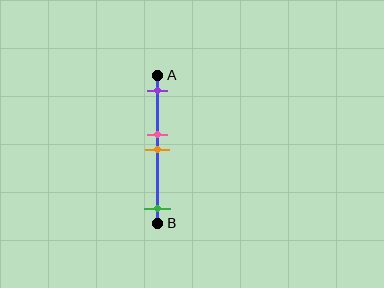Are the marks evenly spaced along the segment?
No, the marks are not evenly spaced.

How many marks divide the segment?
There are 4 marks dividing the segment.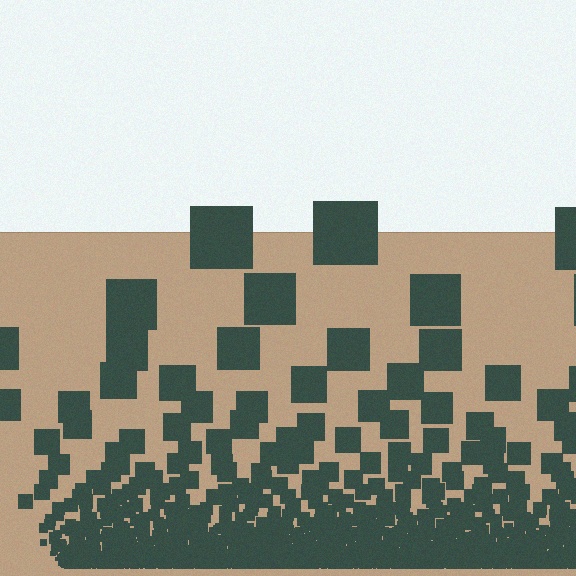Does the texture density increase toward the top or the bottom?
Density increases toward the bottom.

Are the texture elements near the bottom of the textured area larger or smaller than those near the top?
Smaller. The gradient is inverted — elements near the bottom are smaller and denser.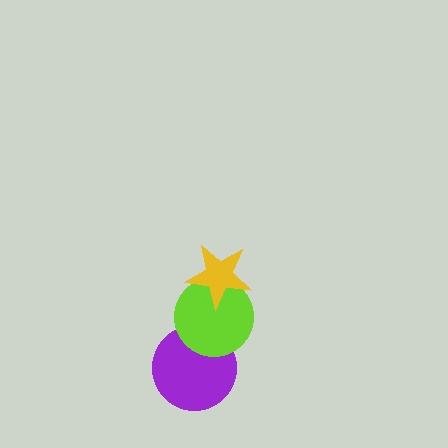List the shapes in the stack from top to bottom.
From top to bottom: the yellow star, the lime circle, the purple circle.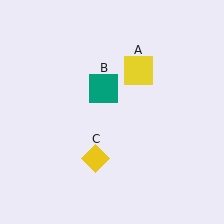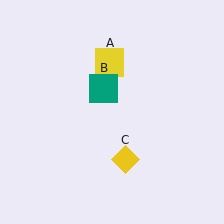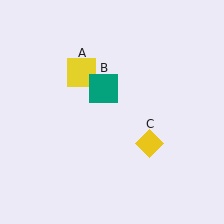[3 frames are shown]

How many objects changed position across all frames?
2 objects changed position: yellow square (object A), yellow diamond (object C).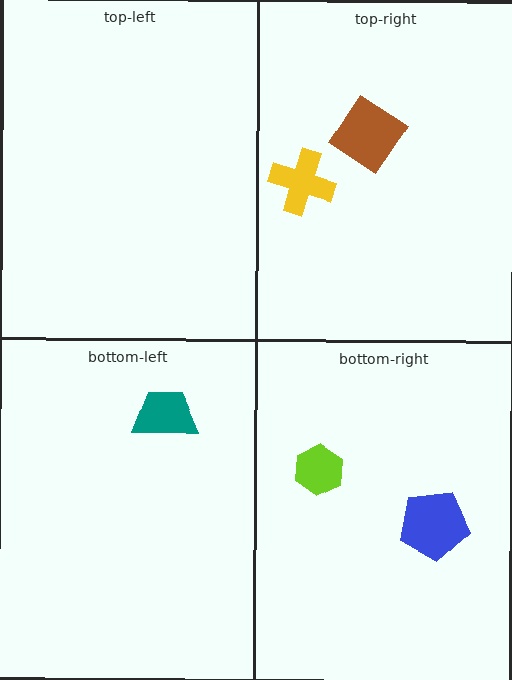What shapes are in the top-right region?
The brown diamond, the yellow cross.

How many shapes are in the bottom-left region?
1.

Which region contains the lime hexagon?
The bottom-right region.